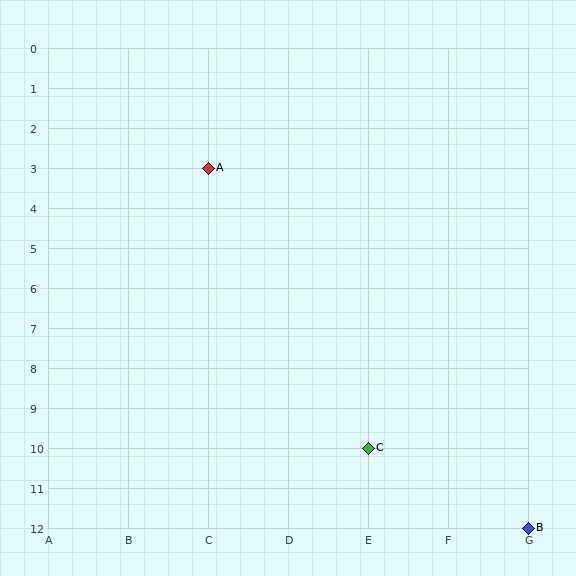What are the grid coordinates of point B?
Point B is at grid coordinates (G, 12).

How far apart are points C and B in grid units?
Points C and B are 2 columns and 2 rows apart (about 2.8 grid units diagonally).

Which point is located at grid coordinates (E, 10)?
Point C is at (E, 10).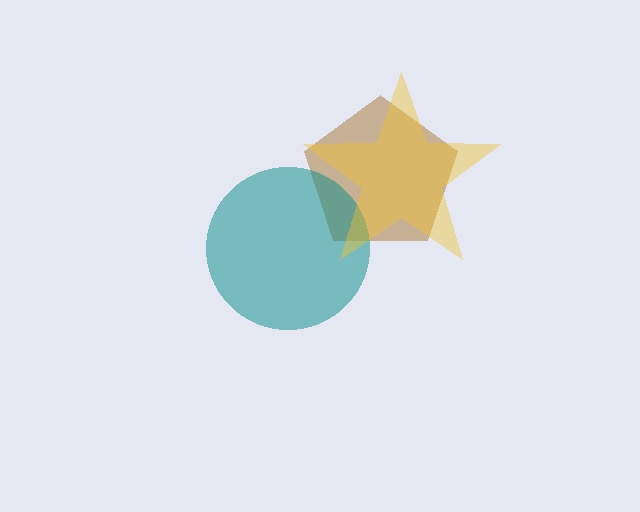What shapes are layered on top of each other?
The layered shapes are: a brown pentagon, a teal circle, a yellow star.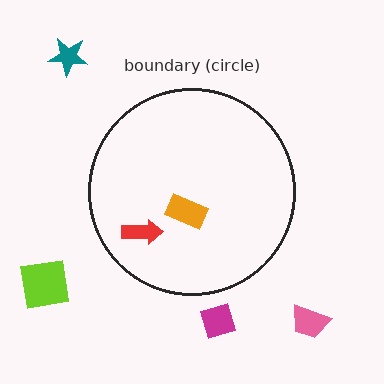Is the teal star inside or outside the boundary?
Outside.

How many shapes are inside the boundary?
2 inside, 4 outside.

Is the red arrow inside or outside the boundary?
Inside.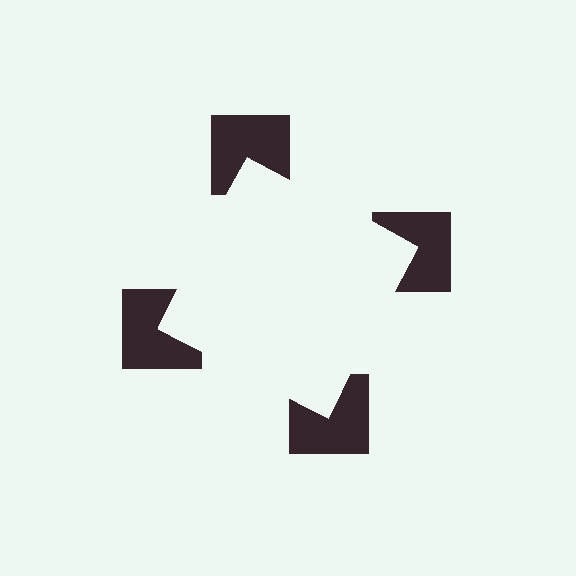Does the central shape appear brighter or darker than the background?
It typically appears slightly brighter than the background, even though no actual brightness change is drawn.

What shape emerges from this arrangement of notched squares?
An illusory square — its edges are inferred from the aligned wedge cuts in the notched squares, not physically drawn.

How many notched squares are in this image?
There are 4 — one at each vertex of the illusory square.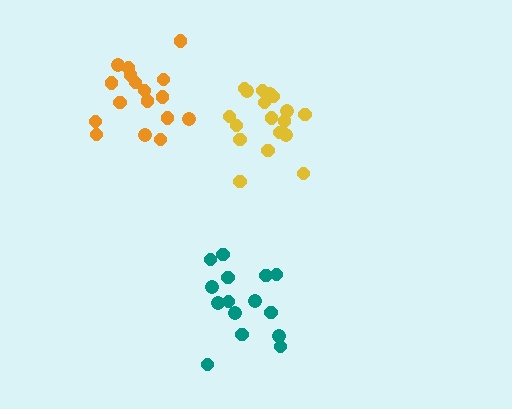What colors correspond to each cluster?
The clusters are colored: yellow, orange, teal.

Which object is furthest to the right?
The yellow cluster is rightmost.